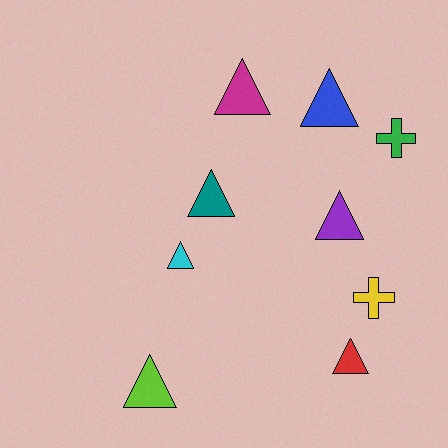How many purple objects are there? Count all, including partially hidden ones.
There is 1 purple object.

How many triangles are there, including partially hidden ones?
There are 7 triangles.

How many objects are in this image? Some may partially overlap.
There are 9 objects.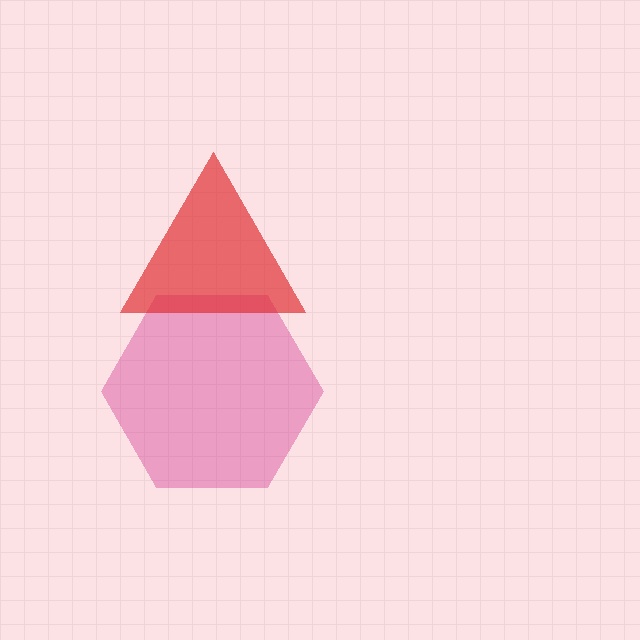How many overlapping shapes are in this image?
There are 2 overlapping shapes in the image.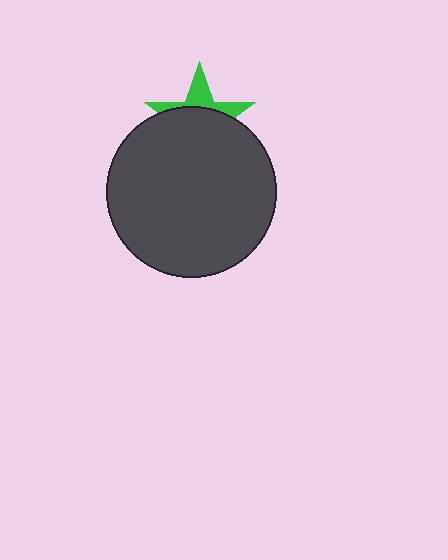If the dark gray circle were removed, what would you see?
You would see the complete green star.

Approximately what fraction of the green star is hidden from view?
Roughly 65% of the green star is hidden behind the dark gray circle.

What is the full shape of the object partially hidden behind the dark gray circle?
The partially hidden object is a green star.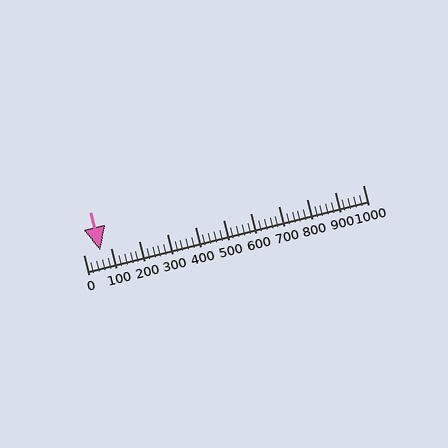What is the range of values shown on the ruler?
The ruler shows values from 0 to 1000.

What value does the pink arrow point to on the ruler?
The pink arrow points to approximately 60.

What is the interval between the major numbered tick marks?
The major tick marks are spaced 100 units apart.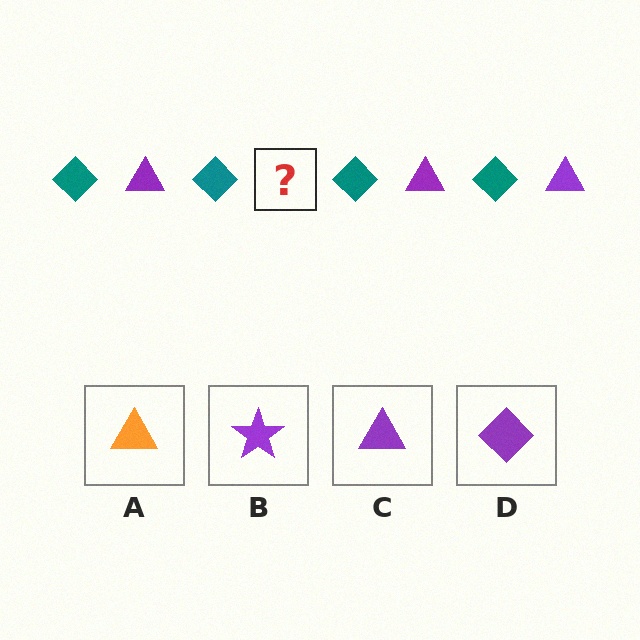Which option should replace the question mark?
Option C.